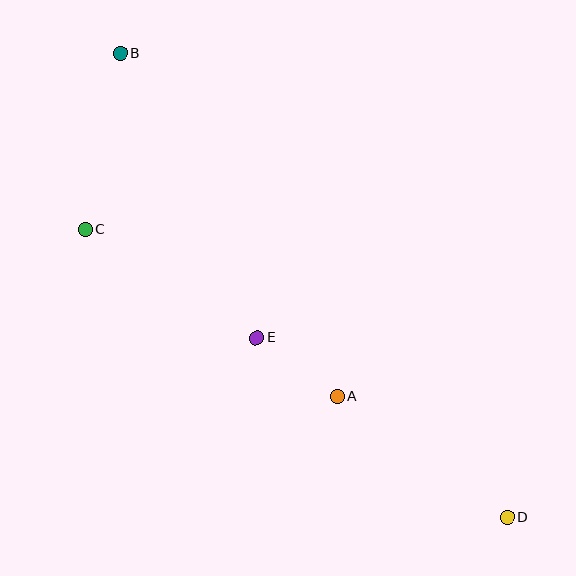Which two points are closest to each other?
Points A and E are closest to each other.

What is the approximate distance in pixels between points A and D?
The distance between A and D is approximately 208 pixels.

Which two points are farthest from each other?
Points B and D are farthest from each other.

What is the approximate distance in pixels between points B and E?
The distance between B and E is approximately 316 pixels.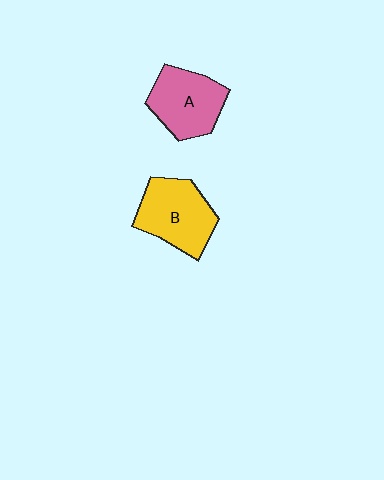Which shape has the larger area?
Shape B (yellow).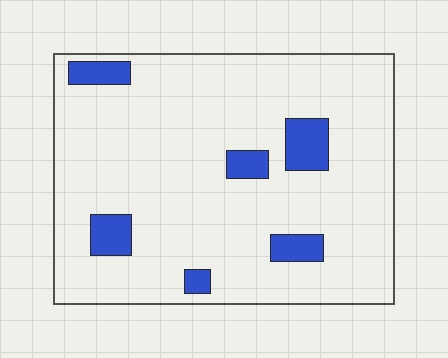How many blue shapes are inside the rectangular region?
6.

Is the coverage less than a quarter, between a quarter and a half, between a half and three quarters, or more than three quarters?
Less than a quarter.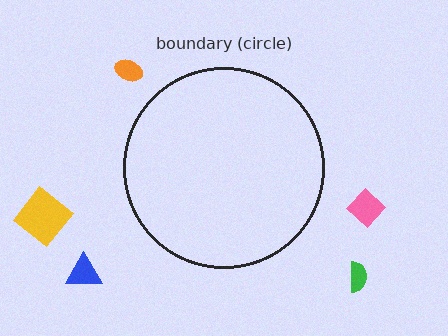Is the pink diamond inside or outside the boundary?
Outside.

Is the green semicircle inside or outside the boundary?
Outside.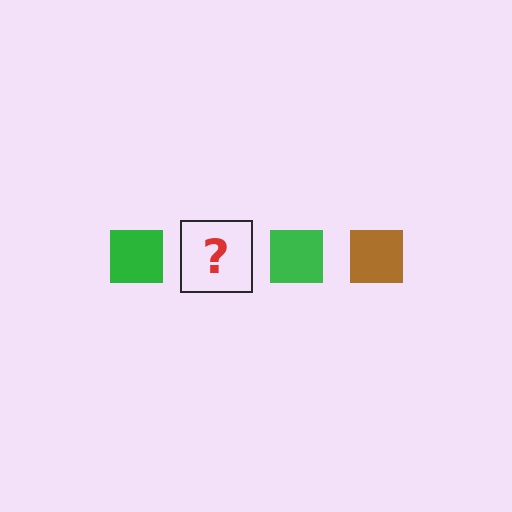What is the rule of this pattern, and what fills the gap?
The rule is that the pattern cycles through green, brown squares. The gap should be filled with a brown square.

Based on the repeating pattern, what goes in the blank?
The blank should be a brown square.